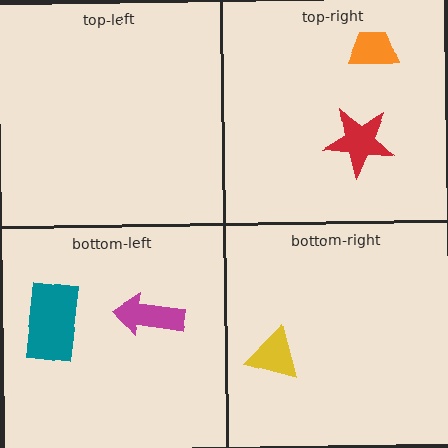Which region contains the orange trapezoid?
The top-right region.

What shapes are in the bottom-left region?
The teal rectangle, the magenta arrow.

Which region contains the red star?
The top-right region.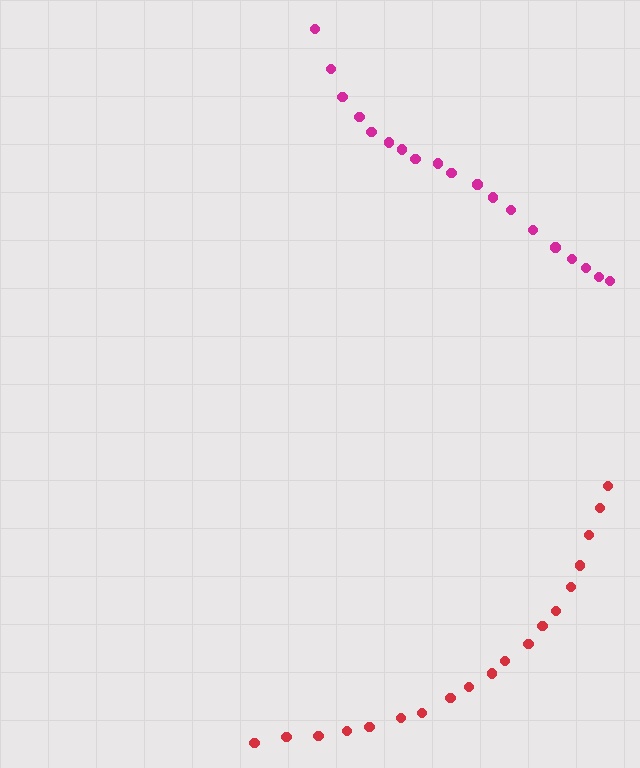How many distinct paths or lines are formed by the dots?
There are 2 distinct paths.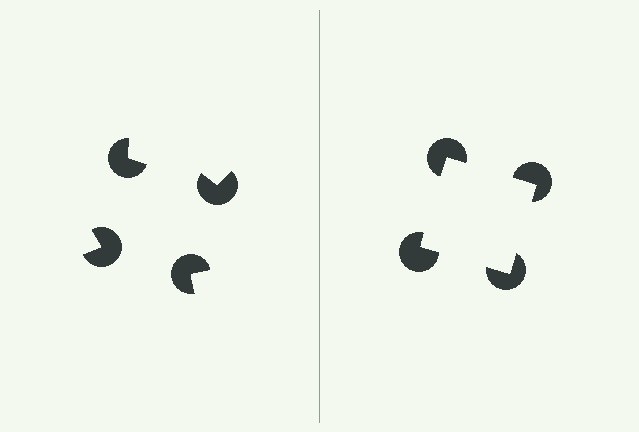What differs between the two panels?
The pac-man discs are positioned identically on both sides; only the wedge orientations differ. On the right they align to a square; on the left they are misaligned.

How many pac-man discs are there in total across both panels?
8 — 4 on each side.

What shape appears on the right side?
An illusory square.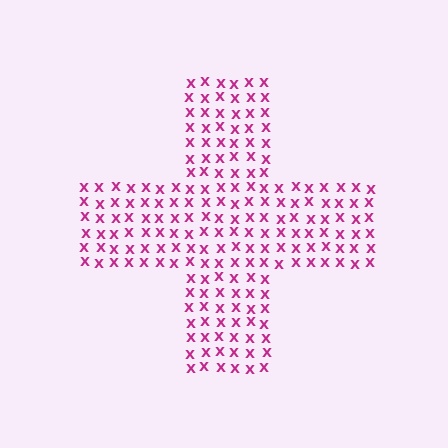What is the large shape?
The large shape is a cross.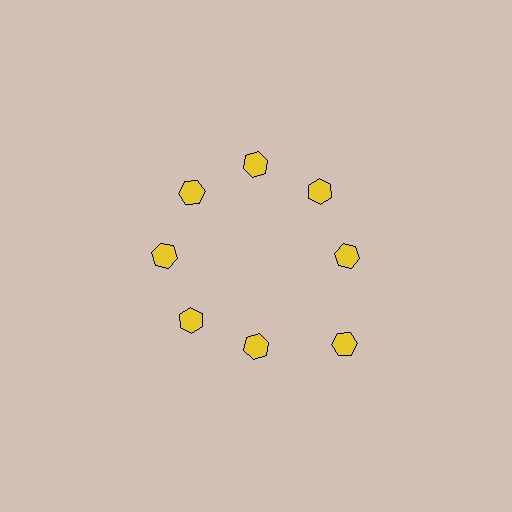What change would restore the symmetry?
The symmetry would be restored by moving it inward, back onto the ring so that all 8 hexagons sit at equal angles and equal distance from the center.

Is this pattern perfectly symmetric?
No. The 8 yellow hexagons are arranged in a ring, but one element near the 4 o'clock position is pushed outward from the center, breaking the 8-fold rotational symmetry.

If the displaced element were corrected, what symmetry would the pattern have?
It would have 8-fold rotational symmetry — the pattern would map onto itself every 45 degrees.